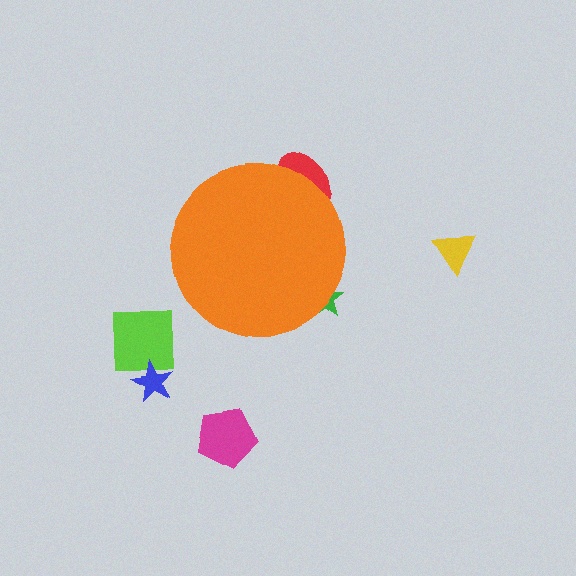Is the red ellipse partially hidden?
Yes, the red ellipse is partially hidden behind the orange circle.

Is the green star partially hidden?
Yes, the green star is partially hidden behind the orange circle.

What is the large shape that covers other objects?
An orange circle.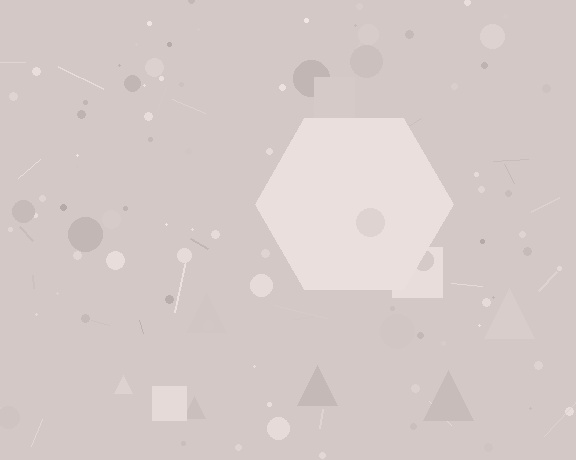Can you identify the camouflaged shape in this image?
The camouflaged shape is a hexagon.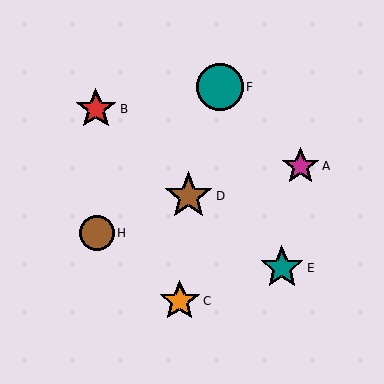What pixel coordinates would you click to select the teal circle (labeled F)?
Click at (220, 87) to select the teal circle F.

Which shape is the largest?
The brown star (labeled D) is the largest.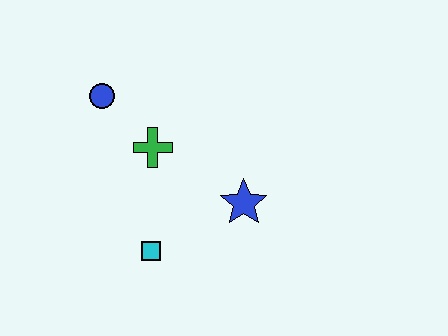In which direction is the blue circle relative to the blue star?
The blue circle is to the left of the blue star.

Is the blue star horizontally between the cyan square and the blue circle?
No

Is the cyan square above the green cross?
No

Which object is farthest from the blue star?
The blue circle is farthest from the blue star.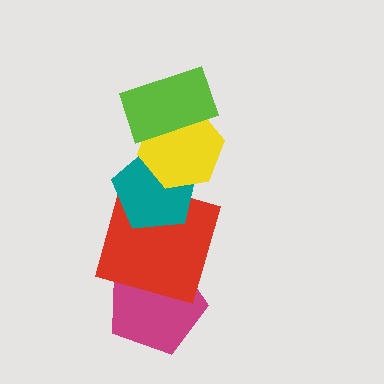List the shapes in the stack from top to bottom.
From top to bottom: the lime rectangle, the yellow hexagon, the teal pentagon, the red square, the magenta pentagon.